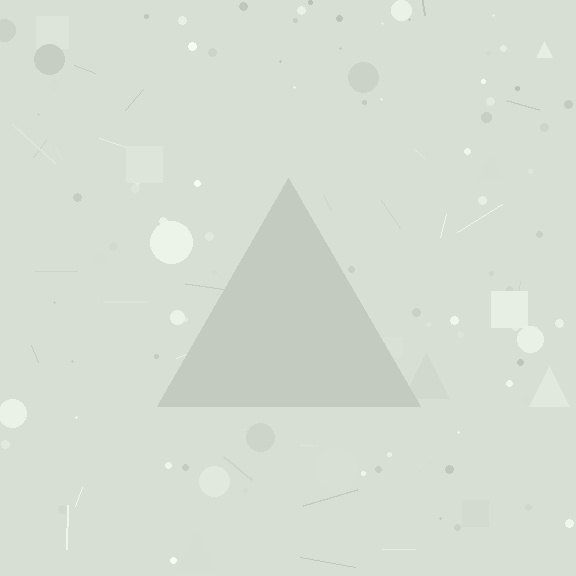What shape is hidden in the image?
A triangle is hidden in the image.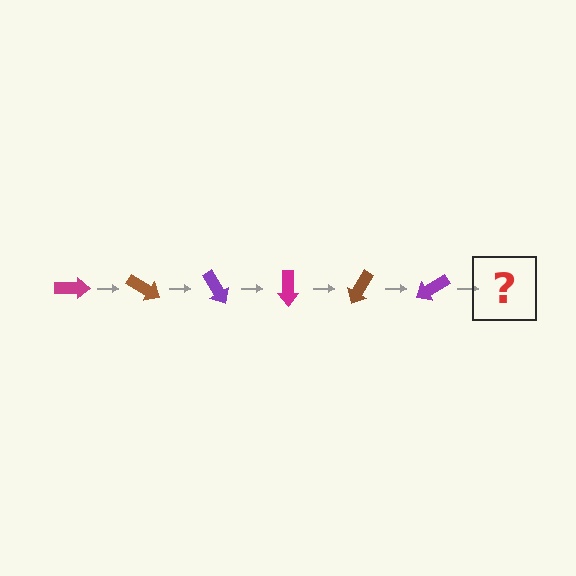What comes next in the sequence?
The next element should be a magenta arrow, rotated 180 degrees from the start.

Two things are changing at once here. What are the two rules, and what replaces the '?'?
The two rules are that it rotates 30 degrees each step and the color cycles through magenta, brown, and purple. The '?' should be a magenta arrow, rotated 180 degrees from the start.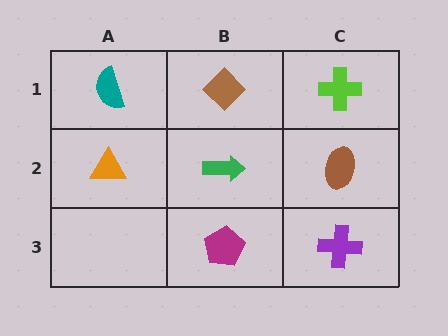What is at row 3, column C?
A purple cross.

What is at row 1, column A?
A teal semicircle.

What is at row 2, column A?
An orange triangle.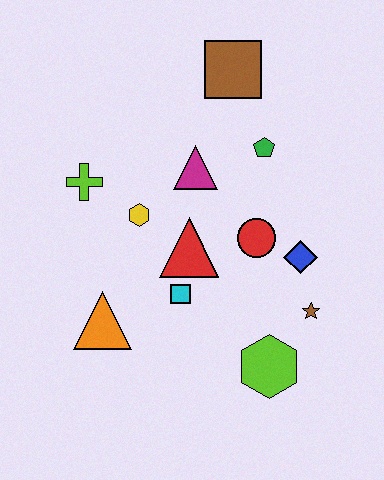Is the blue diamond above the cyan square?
Yes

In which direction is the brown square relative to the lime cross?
The brown square is to the right of the lime cross.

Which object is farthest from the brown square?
The lime hexagon is farthest from the brown square.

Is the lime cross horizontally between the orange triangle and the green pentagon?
No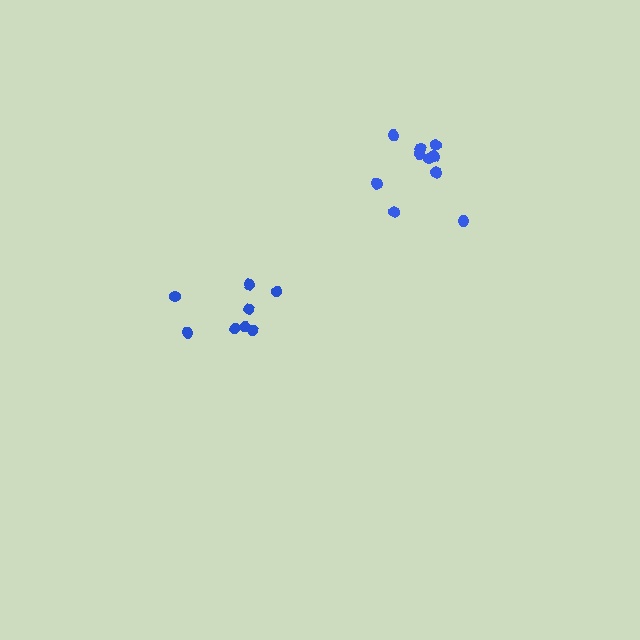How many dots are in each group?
Group 1: 8 dots, Group 2: 10 dots (18 total).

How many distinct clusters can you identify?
There are 2 distinct clusters.